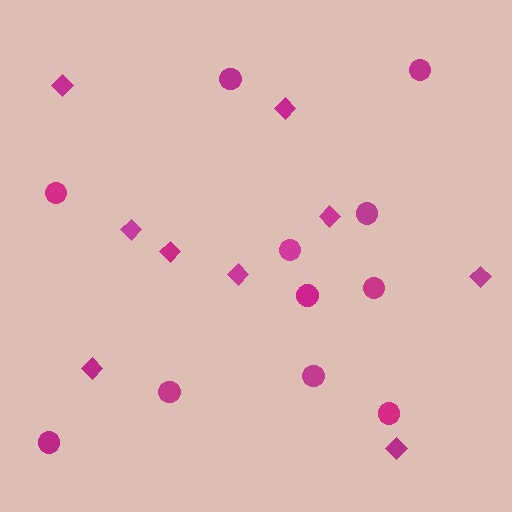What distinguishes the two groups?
There are 2 groups: one group of circles (11) and one group of diamonds (9).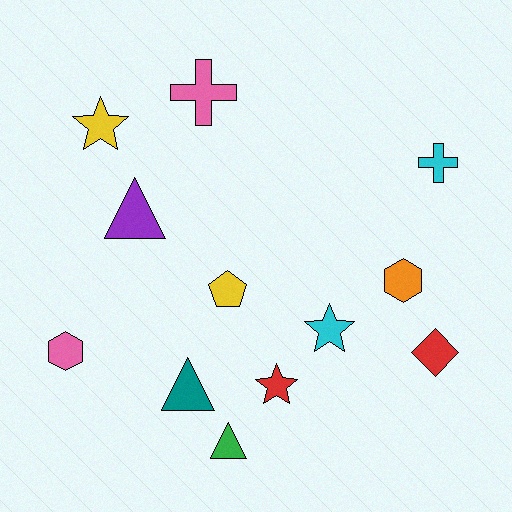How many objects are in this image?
There are 12 objects.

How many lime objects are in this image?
There are no lime objects.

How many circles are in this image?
There are no circles.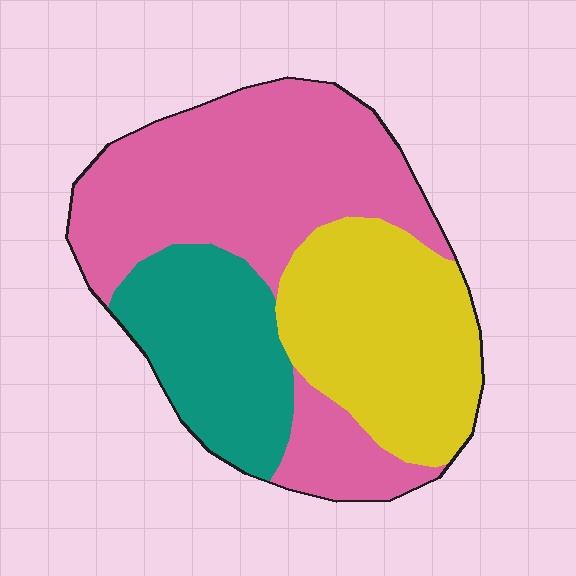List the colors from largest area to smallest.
From largest to smallest: pink, yellow, teal.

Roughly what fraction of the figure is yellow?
Yellow takes up between a sixth and a third of the figure.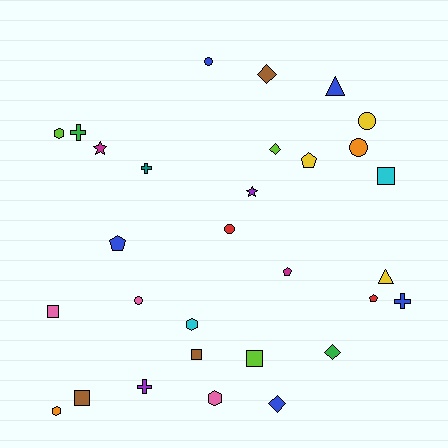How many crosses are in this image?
There are 4 crosses.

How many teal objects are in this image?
There is 1 teal object.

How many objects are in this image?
There are 30 objects.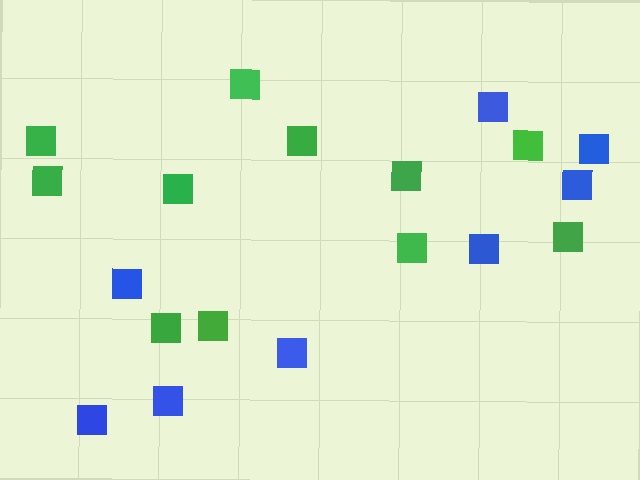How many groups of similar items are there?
There are 2 groups: one group of green squares (11) and one group of blue squares (8).